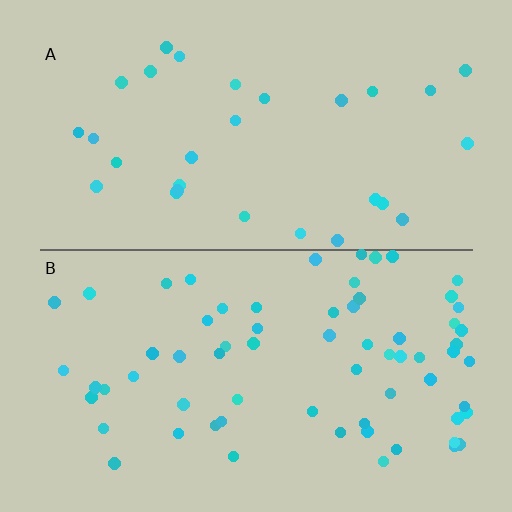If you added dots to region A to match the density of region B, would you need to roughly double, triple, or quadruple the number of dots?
Approximately double.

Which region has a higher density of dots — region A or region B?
B (the bottom).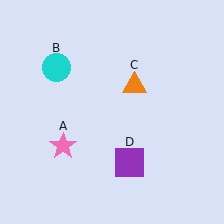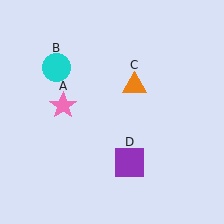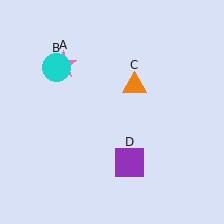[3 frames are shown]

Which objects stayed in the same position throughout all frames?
Cyan circle (object B) and orange triangle (object C) and purple square (object D) remained stationary.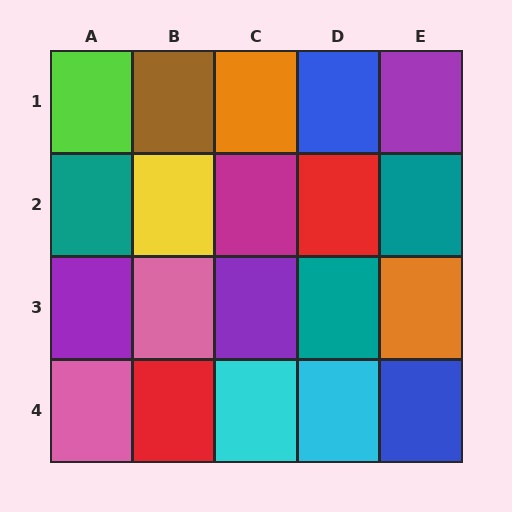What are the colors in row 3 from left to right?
Purple, pink, purple, teal, orange.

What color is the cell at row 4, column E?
Blue.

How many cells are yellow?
1 cell is yellow.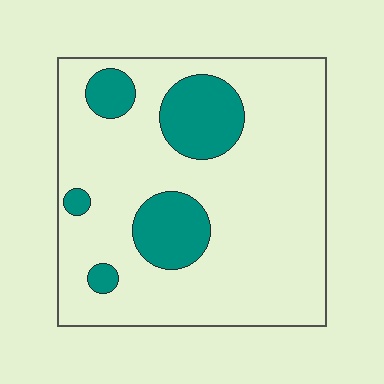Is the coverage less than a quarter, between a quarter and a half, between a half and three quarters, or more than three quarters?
Less than a quarter.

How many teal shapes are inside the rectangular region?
5.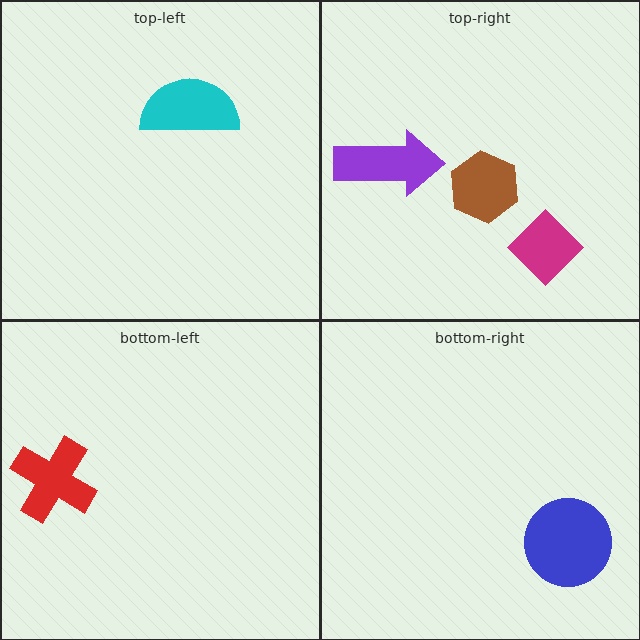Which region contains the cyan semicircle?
The top-left region.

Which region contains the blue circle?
The bottom-right region.